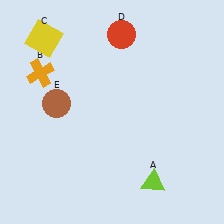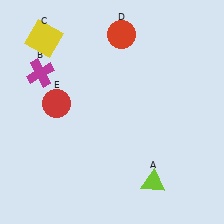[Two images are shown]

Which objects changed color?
B changed from orange to magenta. E changed from brown to red.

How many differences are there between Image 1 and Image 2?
There are 2 differences between the two images.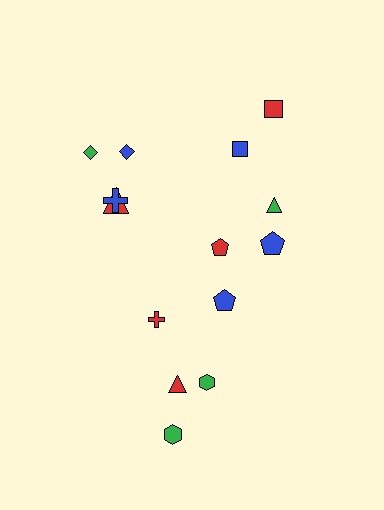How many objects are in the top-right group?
There are 6 objects.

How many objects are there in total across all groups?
There are 14 objects.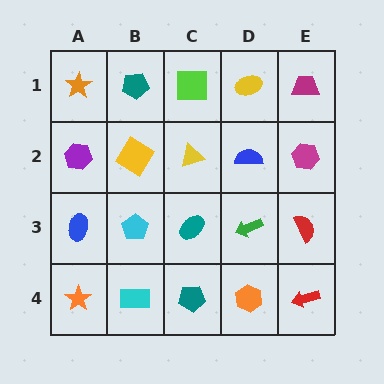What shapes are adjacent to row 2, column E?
A magenta trapezoid (row 1, column E), a red semicircle (row 3, column E), a blue semicircle (row 2, column D).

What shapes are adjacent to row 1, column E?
A magenta hexagon (row 2, column E), a yellow ellipse (row 1, column D).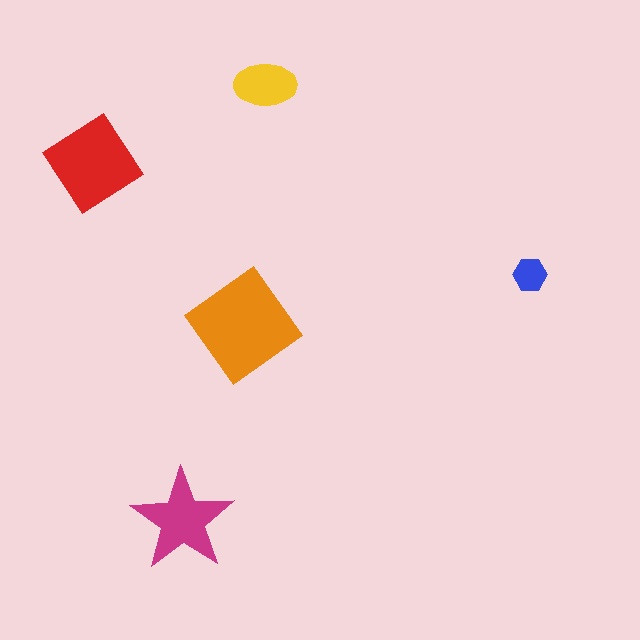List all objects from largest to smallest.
The orange diamond, the red diamond, the magenta star, the yellow ellipse, the blue hexagon.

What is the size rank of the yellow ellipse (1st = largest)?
4th.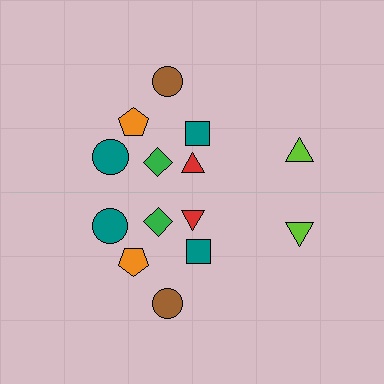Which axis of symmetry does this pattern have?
The pattern has a horizontal axis of symmetry running through the center of the image.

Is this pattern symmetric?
Yes, this pattern has bilateral (reflection) symmetry.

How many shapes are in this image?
There are 14 shapes in this image.